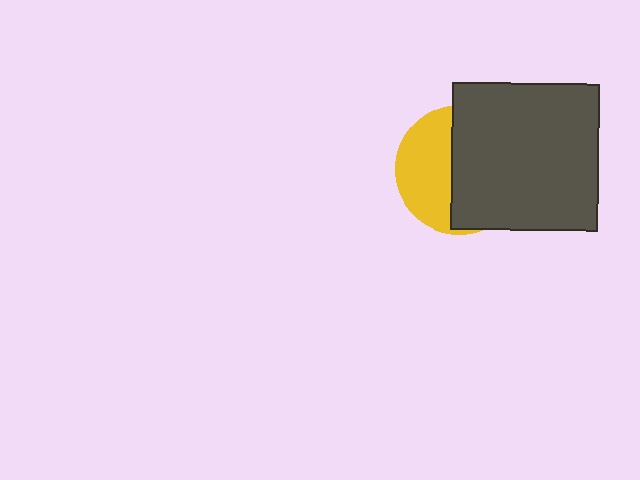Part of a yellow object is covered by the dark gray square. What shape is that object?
It is a circle.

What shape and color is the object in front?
The object in front is a dark gray square.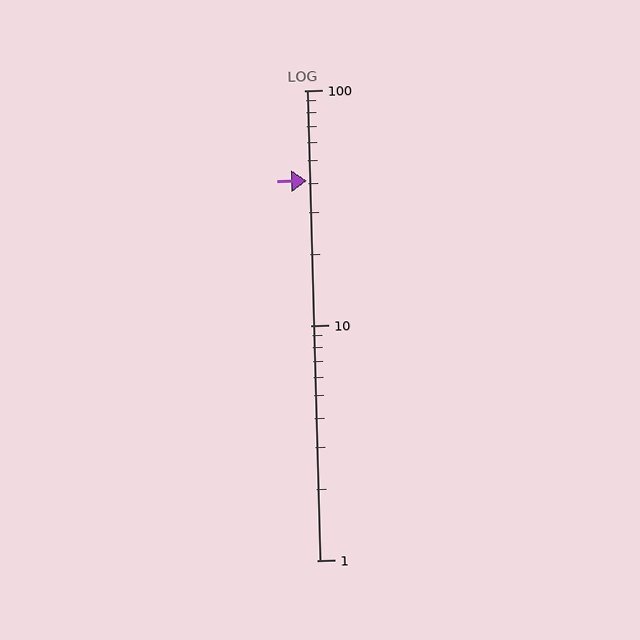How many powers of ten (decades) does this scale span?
The scale spans 2 decades, from 1 to 100.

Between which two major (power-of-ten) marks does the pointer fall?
The pointer is between 10 and 100.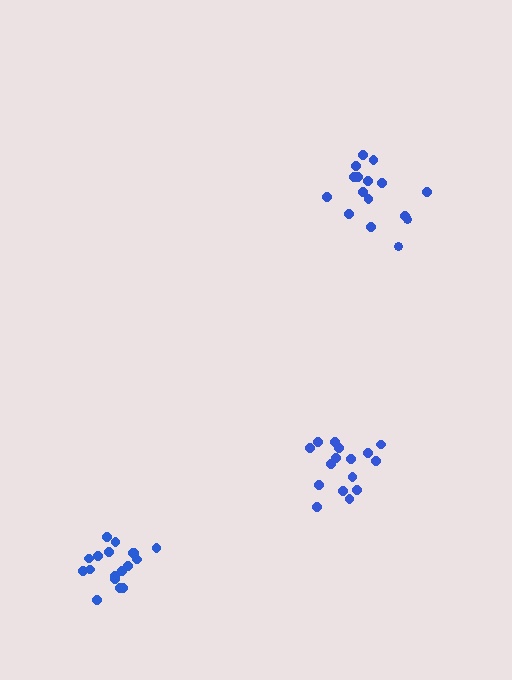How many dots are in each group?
Group 1: 18 dots, Group 2: 16 dots, Group 3: 16 dots (50 total).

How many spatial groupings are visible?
There are 3 spatial groupings.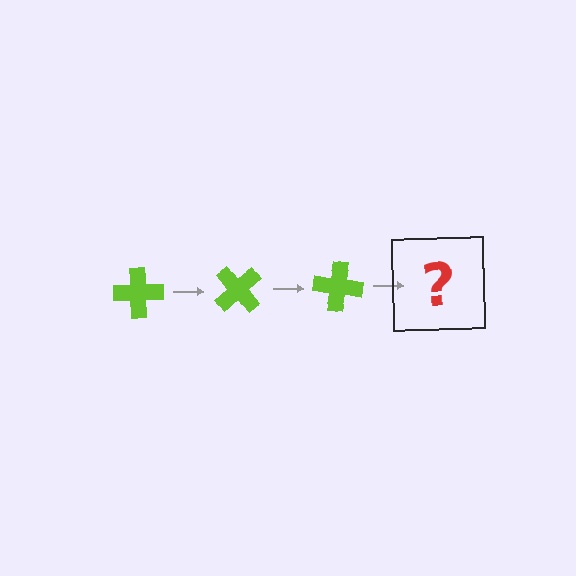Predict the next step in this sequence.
The next step is a lime cross rotated 150 degrees.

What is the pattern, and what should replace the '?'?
The pattern is that the cross rotates 50 degrees each step. The '?' should be a lime cross rotated 150 degrees.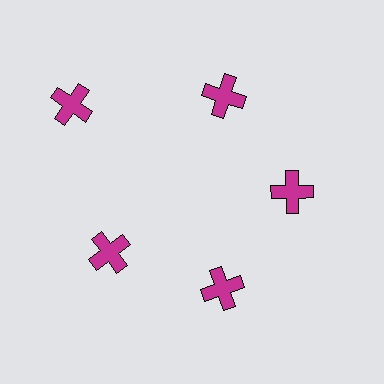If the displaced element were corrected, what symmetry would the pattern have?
It would have 5-fold rotational symmetry — the pattern would map onto itself every 72 degrees.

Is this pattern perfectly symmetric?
No. The 5 magenta crosses are arranged in a ring, but one element near the 10 o'clock position is pushed outward from the center, breaking the 5-fold rotational symmetry.